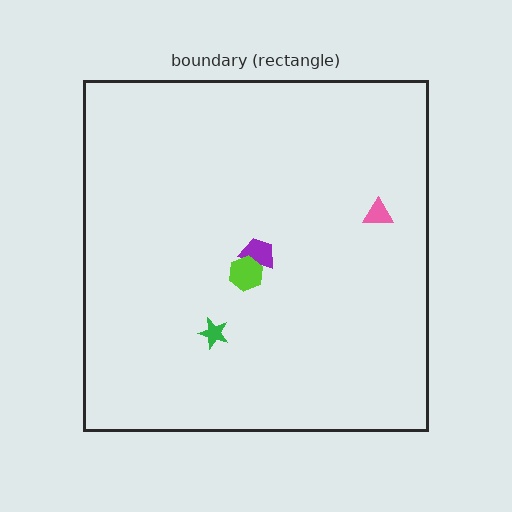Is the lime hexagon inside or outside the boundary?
Inside.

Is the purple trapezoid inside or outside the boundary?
Inside.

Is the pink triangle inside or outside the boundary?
Inside.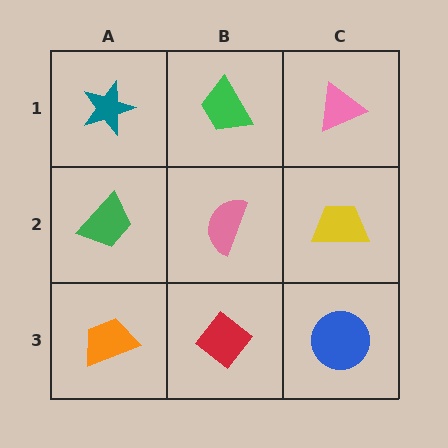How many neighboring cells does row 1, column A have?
2.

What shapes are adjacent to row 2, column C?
A pink triangle (row 1, column C), a blue circle (row 3, column C), a pink semicircle (row 2, column B).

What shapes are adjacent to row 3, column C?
A yellow trapezoid (row 2, column C), a red diamond (row 3, column B).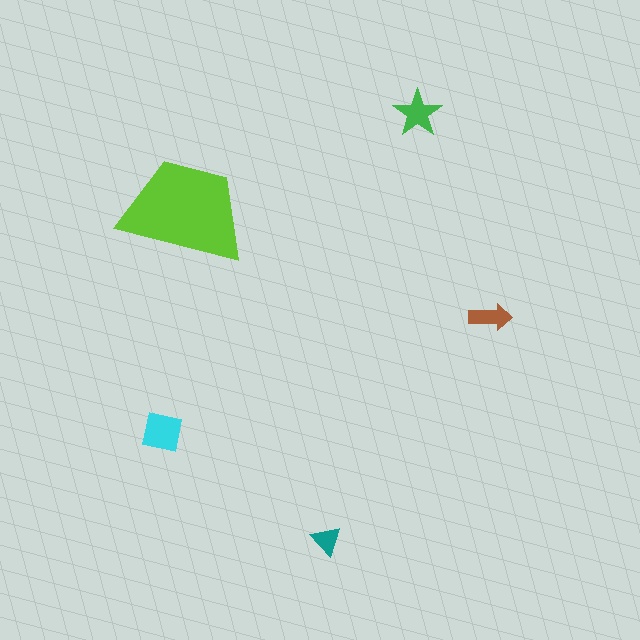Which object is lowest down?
The teal triangle is bottommost.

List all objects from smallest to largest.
The teal triangle, the brown arrow, the green star, the cyan square, the lime trapezoid.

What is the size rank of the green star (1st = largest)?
3rd.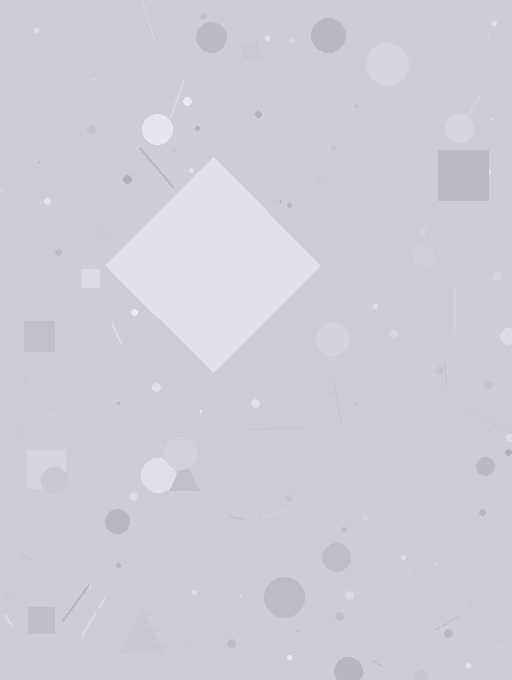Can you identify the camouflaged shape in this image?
The camouflaged shape is a diamond.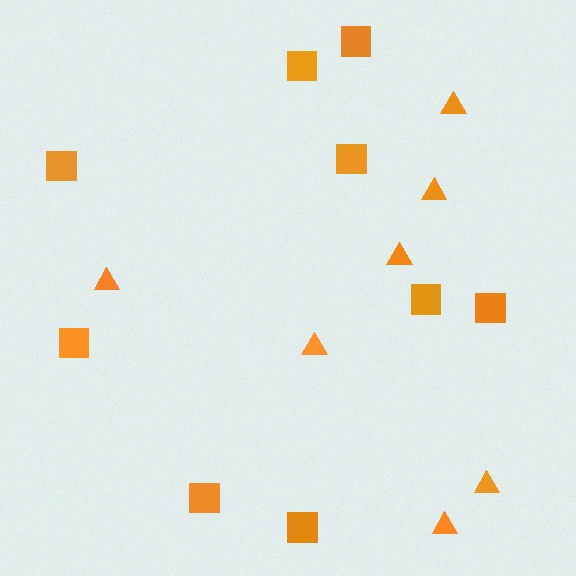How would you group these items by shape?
There are 2 groups: one group of triangles (7) and one group of squares (9).